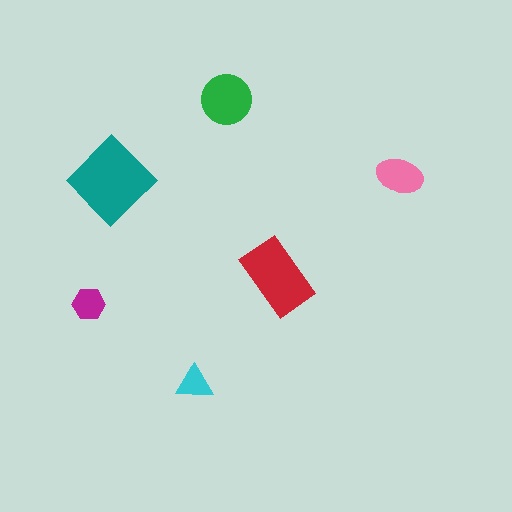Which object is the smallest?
The cyan triangle.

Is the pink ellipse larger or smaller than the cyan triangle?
Larger.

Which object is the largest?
The teal diamond.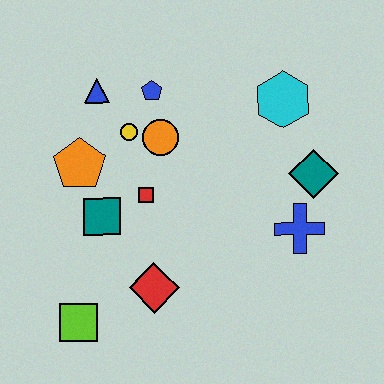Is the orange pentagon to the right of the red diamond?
No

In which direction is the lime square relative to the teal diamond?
The lime square is to the left of the teal diamond.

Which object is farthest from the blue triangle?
The blue cross is farthest from the blue triangle.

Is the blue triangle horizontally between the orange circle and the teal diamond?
No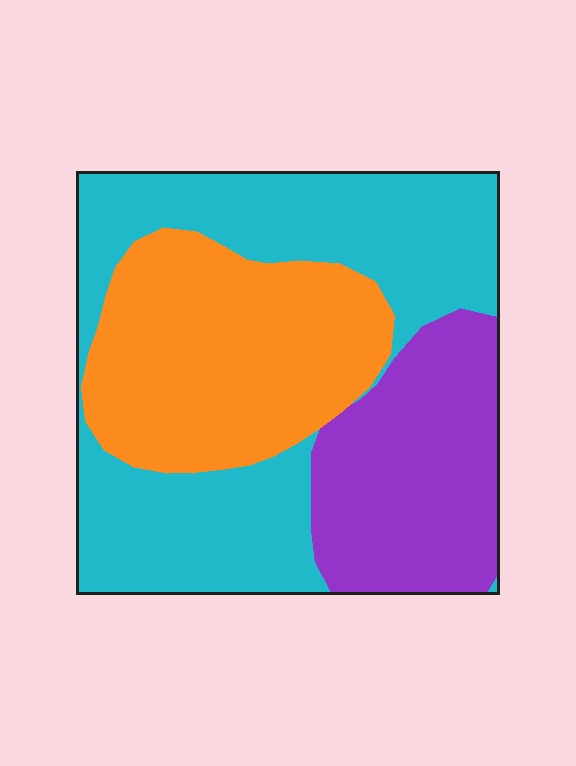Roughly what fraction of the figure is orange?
Orange takes up between a quarter and a half of the figure.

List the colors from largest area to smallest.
From largest to smallest: cyan, orange, purple.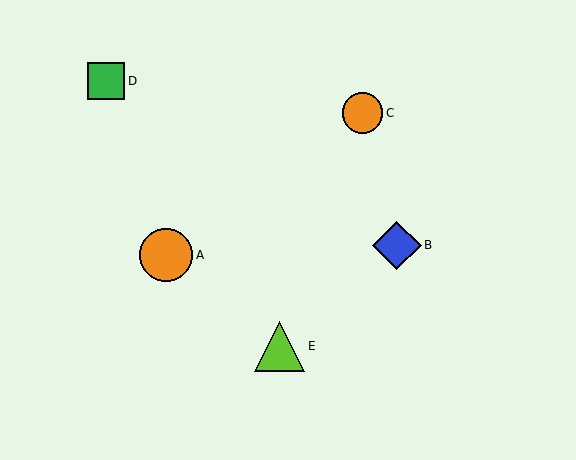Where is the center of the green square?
The center of the green square is at (106, 81).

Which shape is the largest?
The orange circle (labeled A) is the largest.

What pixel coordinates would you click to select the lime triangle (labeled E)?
Click at (280, 346) to select the lime triangle E.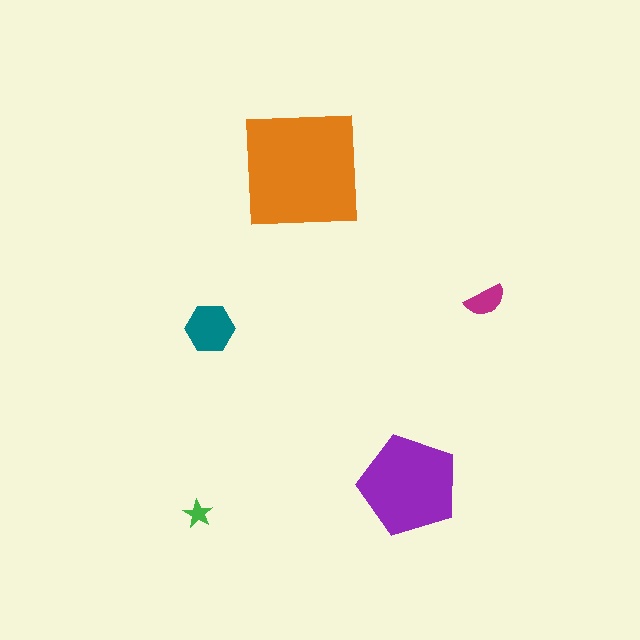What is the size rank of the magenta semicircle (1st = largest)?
4th.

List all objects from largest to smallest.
The orange square, the purple pentagon, the teal hexagon, the magenta semicircle, the green star.